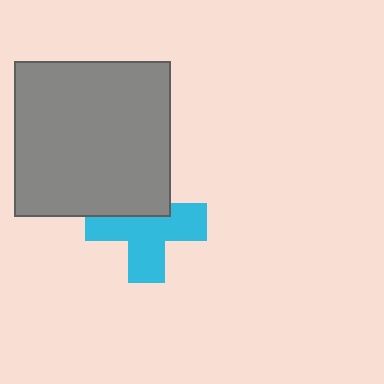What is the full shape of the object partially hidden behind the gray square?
The partially hidden object is a cyan cross.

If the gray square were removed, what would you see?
You would see the complete cyan cross.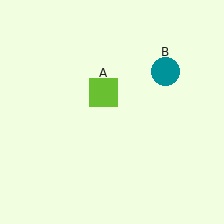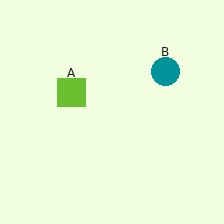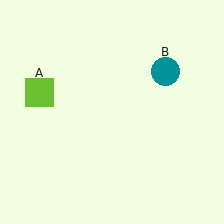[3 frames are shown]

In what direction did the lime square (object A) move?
The lime square (object A) moved left.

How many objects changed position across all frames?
1 object changed position: lime square (object A).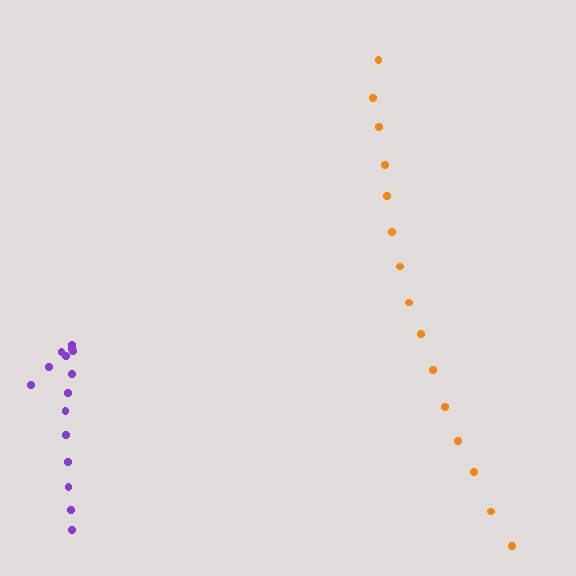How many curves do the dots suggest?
There are 2 distinct paths.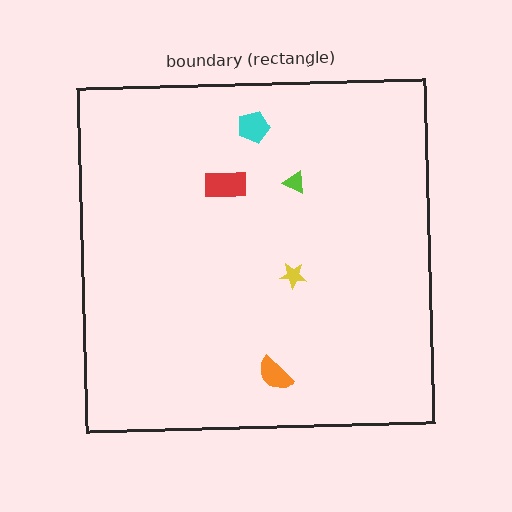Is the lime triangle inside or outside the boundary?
Inside.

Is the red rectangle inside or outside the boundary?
Inside.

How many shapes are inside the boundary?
5 inside, 0 outside.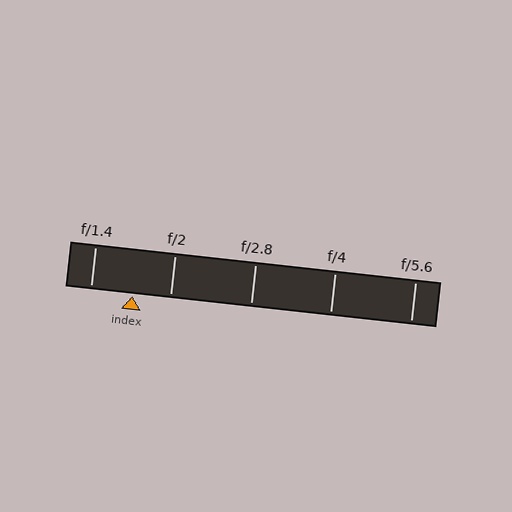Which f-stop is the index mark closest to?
The index mark is closest to f/2.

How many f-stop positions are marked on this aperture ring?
There are 5 f-stop positions marked.